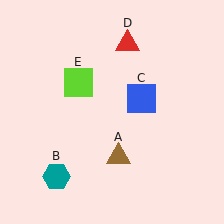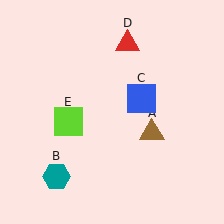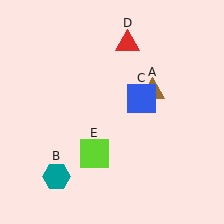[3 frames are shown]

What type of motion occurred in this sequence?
The brown triangle (object A), lime square (object E) rotated counterclockwise around the center of the scene.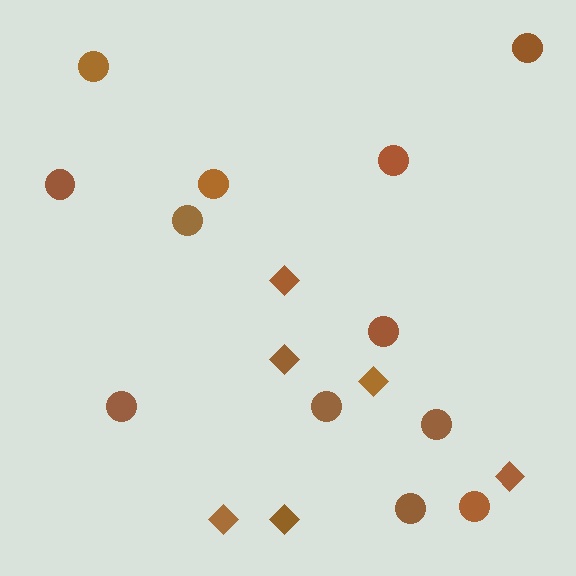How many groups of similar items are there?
There are 2 groups: one group of diamonds (6) and one group of circles (12).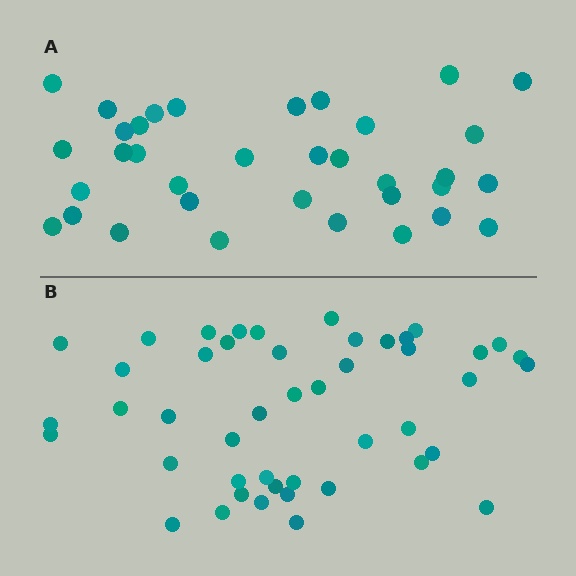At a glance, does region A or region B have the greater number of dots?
Region B (the bottom region) has more dots.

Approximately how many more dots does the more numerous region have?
Region B has roughly 12 or so more dots than region A.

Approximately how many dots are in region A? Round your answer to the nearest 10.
About 40 dots. (The exact count is 35, which rounds to 40.)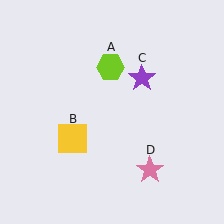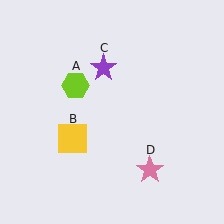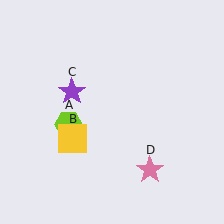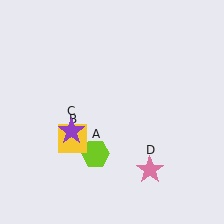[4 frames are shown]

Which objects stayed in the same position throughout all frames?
Yellow square (object B) and pink star (object D) remained stationary.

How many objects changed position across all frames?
2 objects changed position: lime hexagon (object A), purple star (object C).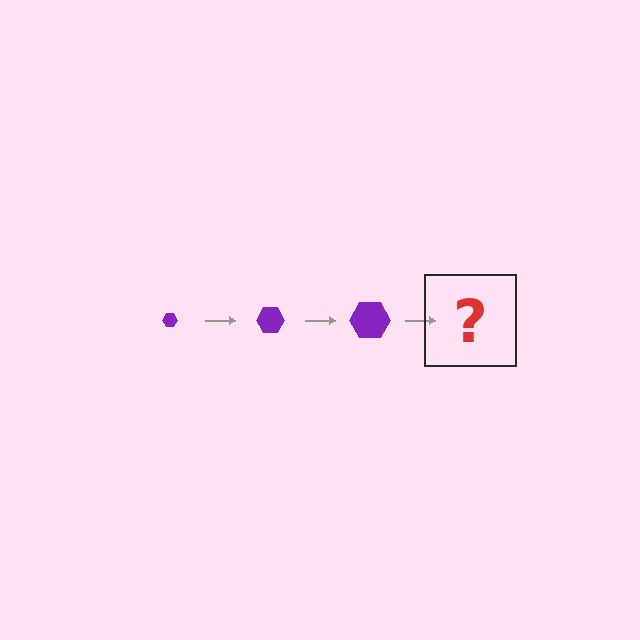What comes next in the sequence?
The next element should be a purple hexagon, larger than the previous one.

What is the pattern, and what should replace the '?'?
The pattern is that the hexagon gets progressively larger each step. The '?' should be a purple hexagon, larger than the previous one.